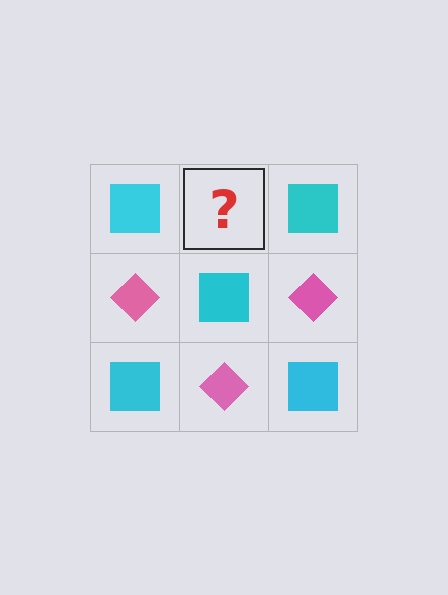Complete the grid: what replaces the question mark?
The question mark should be replaced with a pink diamond.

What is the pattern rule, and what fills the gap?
The rule is that it alternates cyan square and pink diamond in a checkerboard pattern. The gap should be filled with a pink diamond.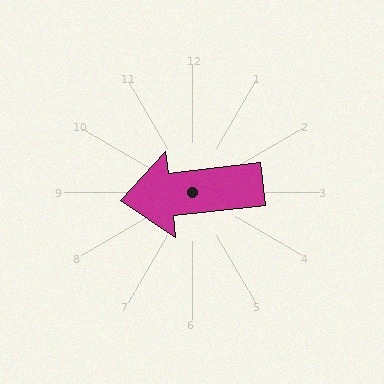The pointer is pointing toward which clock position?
Roughly 9 o'clock.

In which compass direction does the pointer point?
West.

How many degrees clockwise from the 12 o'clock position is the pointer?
Approximately 264 degrees.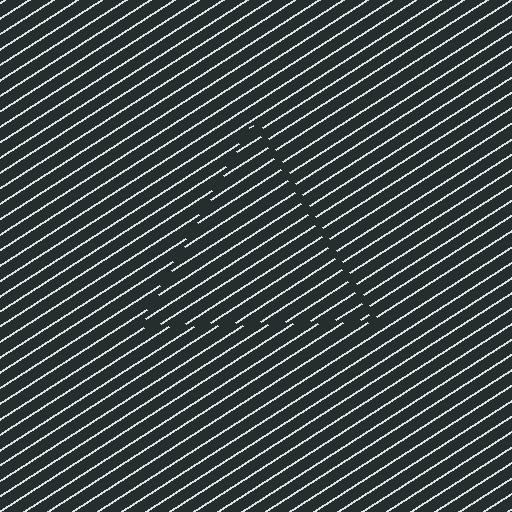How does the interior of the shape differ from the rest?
The interior of the shape contains the same grating, shifted by half a period — the contour is defined by the phase discontinuity where line-ends from the inner and outer gratings abut.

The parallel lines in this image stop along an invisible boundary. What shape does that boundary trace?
An illusory triangle. The interior of the shape contains the same grating, shifted by half a period — the contour is defined by the phase discontinuity where line-ends from the inner and outer gratings abut.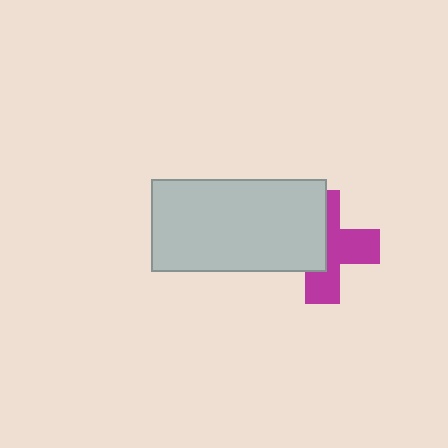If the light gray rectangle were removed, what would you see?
You would see the complete magenta cross.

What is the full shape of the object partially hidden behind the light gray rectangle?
The partially hidden object is a magenta cross.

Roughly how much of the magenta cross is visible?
About half of it is visible (roughly 52%).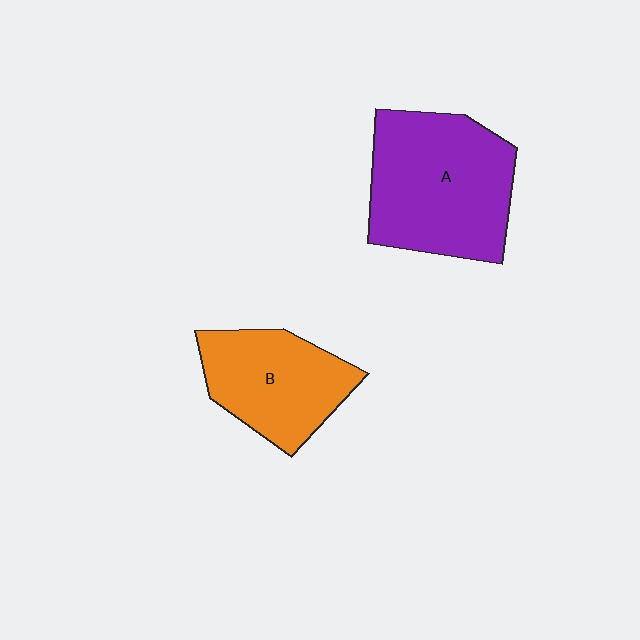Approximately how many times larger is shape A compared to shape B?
Approximately 1.4 times.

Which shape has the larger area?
Shape A (purple).